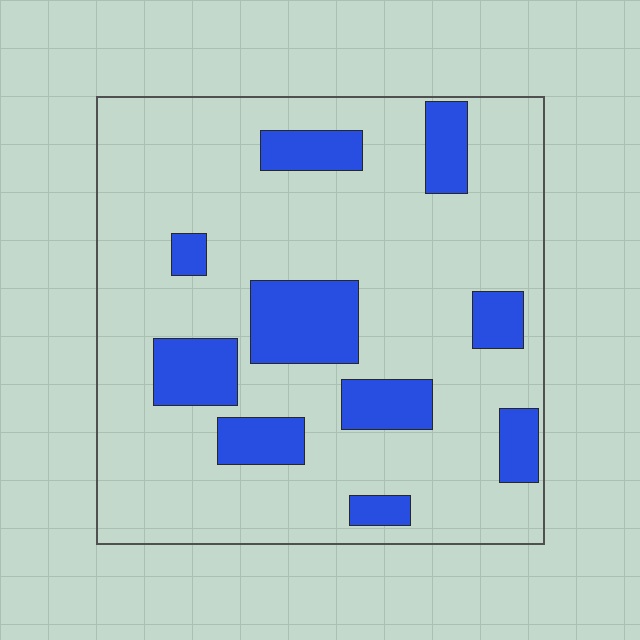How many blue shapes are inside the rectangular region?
10.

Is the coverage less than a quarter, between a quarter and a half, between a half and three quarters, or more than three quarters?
Less than a quarter.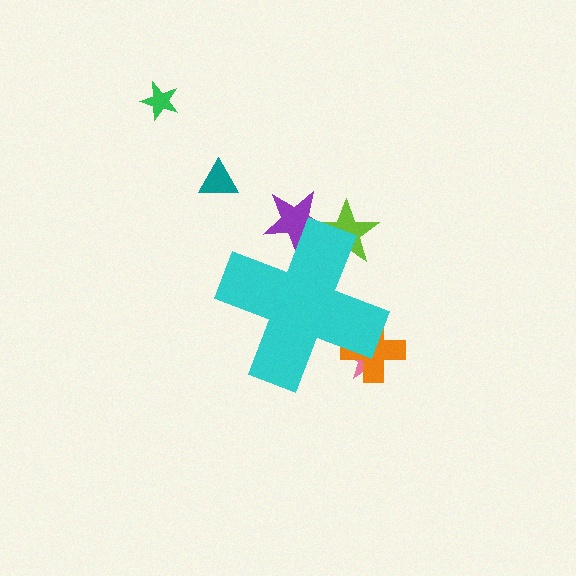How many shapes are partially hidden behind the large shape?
4 shapes are partially hidden.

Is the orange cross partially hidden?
Yes, the orange cross is partially hidden behind the cyan cross.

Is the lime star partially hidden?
Yes, the lime star is partially hidden behind the cyan cross.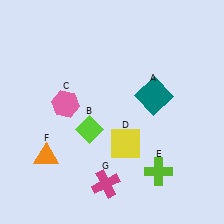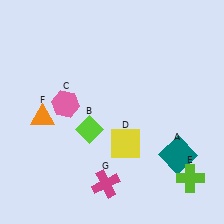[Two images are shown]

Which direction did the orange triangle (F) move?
The orange triangle (F) moved up.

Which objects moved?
The objects that moved are: the teal square (A), the lime cross (E), the orange triangle (F).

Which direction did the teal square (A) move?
The teal square (A) moved down.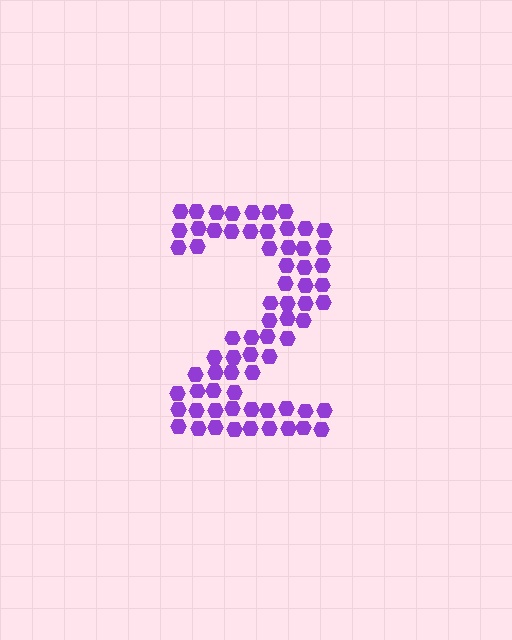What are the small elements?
The small elements are hexagons.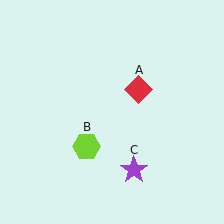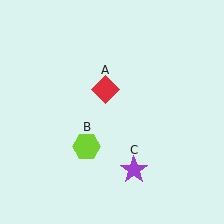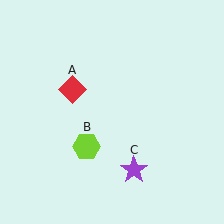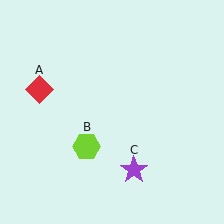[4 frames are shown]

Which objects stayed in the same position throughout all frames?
Lime hexagon (object B) and purple star (object C) remained stationary.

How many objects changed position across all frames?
1 object changed position: red diamond (object A).